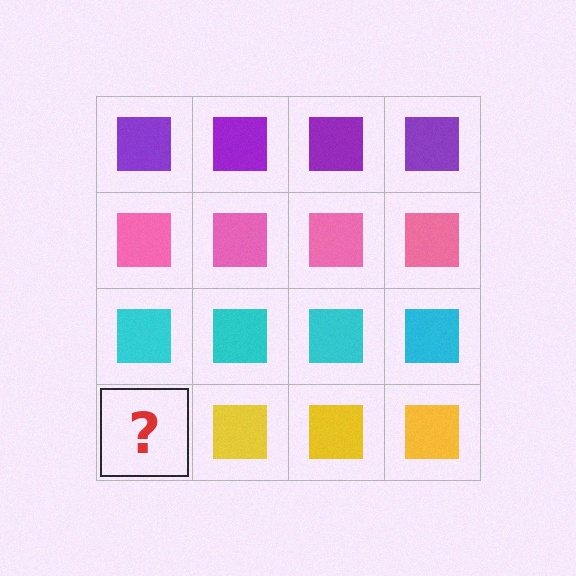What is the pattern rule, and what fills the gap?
The rule is that each row has a consistent color. The gap should be filled with a yellow square.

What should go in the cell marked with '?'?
The missing cell should contain a yellow square.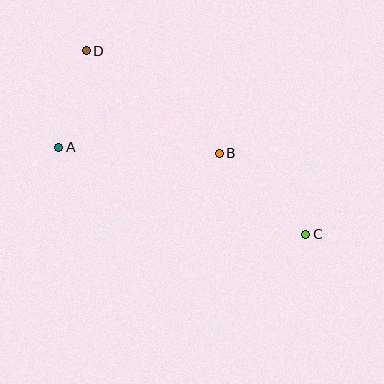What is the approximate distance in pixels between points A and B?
The distance between A and B is approximately 161 pixels.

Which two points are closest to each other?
Points A and D are closest to each other.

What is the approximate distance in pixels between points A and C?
The distance between A and C is approximately 262 pixels.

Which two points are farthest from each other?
Points C and D are farthest from each other.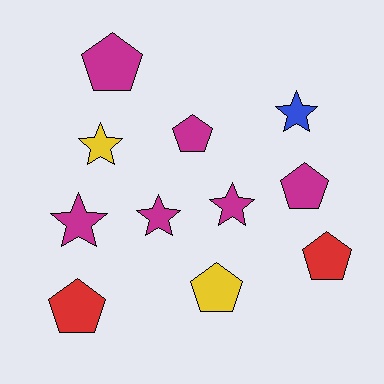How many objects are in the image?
There are 11 objects.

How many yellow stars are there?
There is 1 yellow star.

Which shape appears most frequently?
Pentagon, with 6 objects.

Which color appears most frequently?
Magenta, with 6 objects.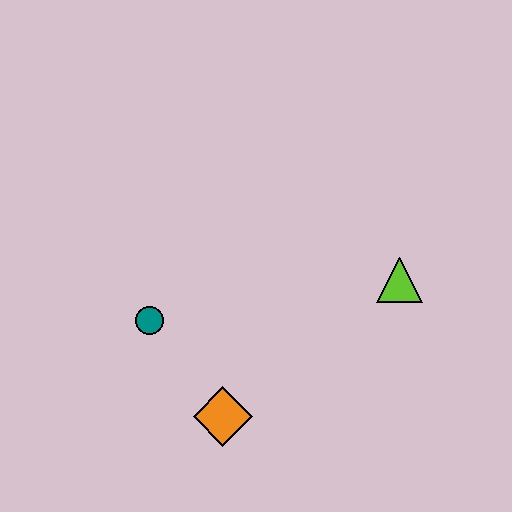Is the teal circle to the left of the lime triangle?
Yes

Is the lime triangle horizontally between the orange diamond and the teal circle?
No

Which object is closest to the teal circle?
The orange diamond is closest to the teal circle.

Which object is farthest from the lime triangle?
The teal circle is farthest from the lime triangle.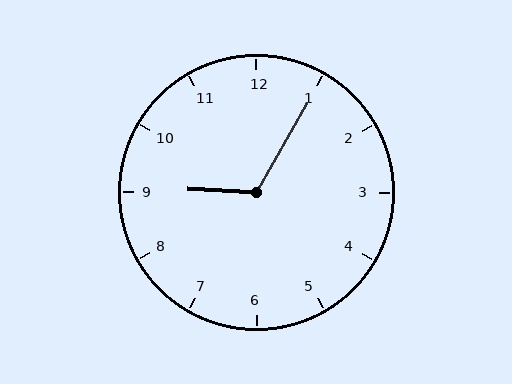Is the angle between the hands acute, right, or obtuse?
It is obtuse.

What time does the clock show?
9:05.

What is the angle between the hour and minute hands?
Approximately 118 degrees.